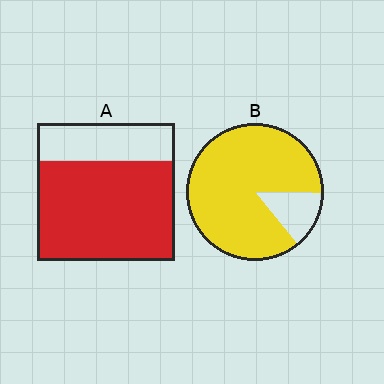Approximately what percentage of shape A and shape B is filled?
A is approximately 70% and B is approximately 85%.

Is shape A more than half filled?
Yes.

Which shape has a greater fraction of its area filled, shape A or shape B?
Shape B.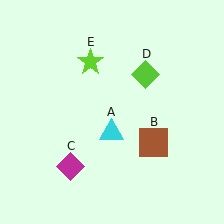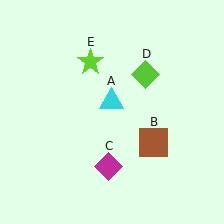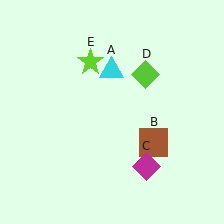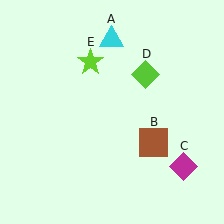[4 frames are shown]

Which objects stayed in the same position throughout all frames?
Brown square (object B) and lime diamond (object D) and lime star (object E) remained stationary.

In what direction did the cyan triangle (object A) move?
The cyan triangle (object A) moved up.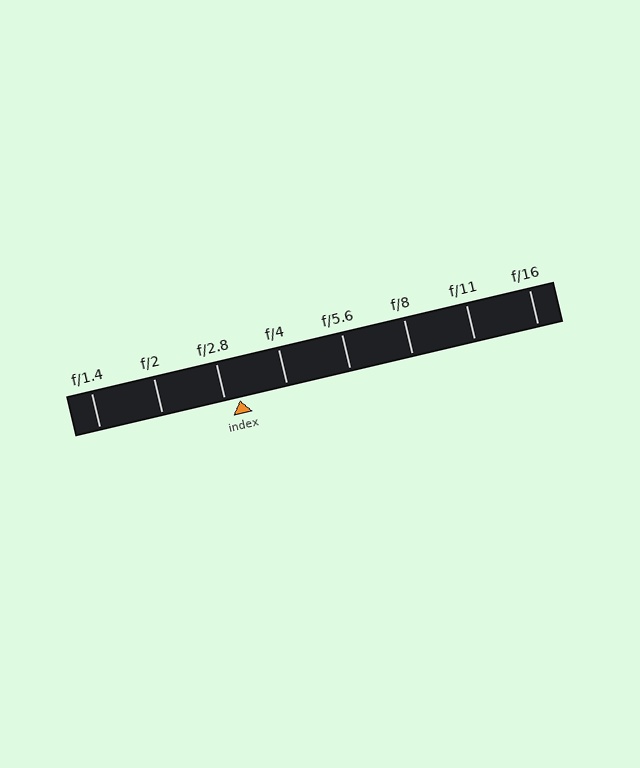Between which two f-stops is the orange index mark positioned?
The index mark is between f/2.8 and f/4.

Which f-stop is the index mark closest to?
The index mark is closest to f/2.8.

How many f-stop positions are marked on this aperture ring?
There are 8 f-stop positions marked.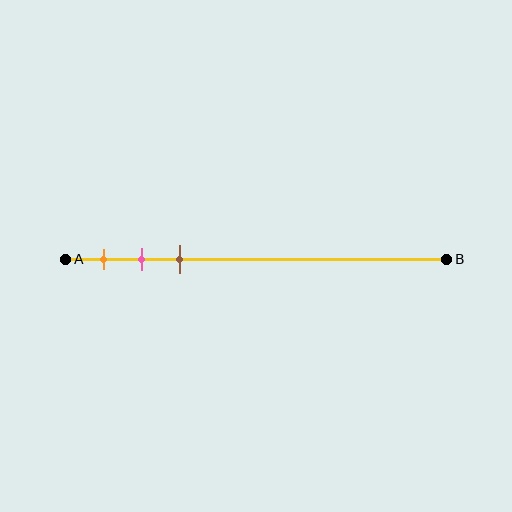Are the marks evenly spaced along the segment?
Yes, the marks are approximately evenly spaced.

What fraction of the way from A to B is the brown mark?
The brown mark is approximately 30% (0.3) of the way from A to B.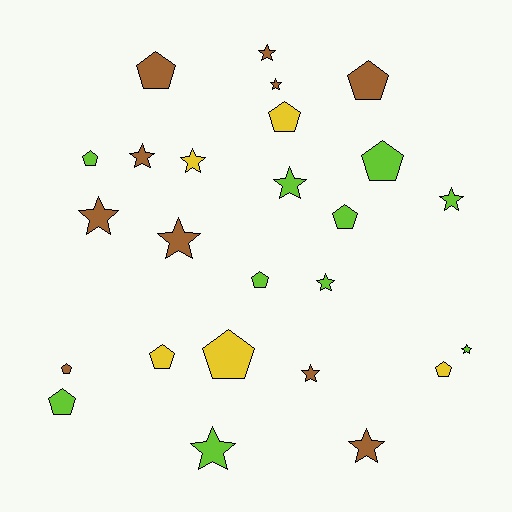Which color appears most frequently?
Brown, with 10 objects.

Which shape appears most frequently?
Star, with 13 objects.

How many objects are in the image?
There are 25 objects.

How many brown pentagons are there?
There are 3 brown pentagons.